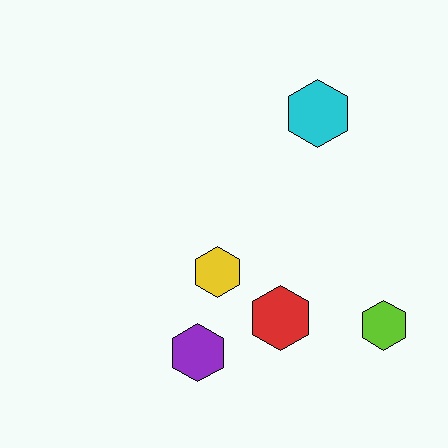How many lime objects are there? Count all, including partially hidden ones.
There is 1 lime object.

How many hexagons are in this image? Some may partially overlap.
There are 5 hexagons.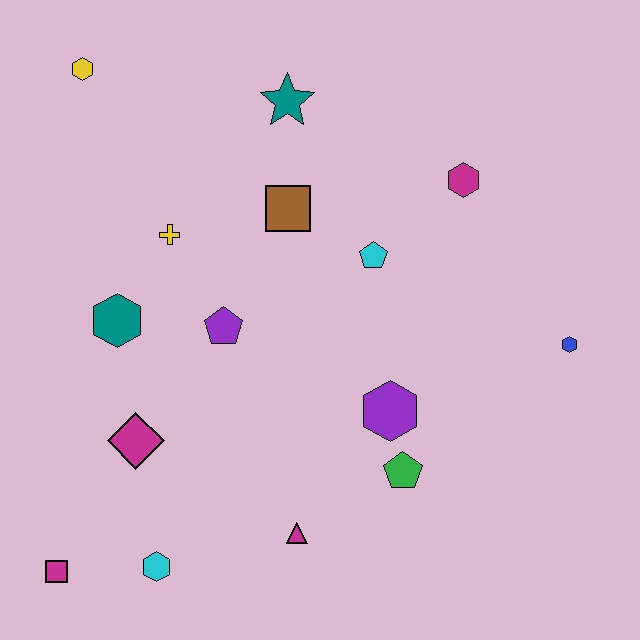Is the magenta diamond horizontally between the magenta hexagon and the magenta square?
Yes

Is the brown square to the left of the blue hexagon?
Yes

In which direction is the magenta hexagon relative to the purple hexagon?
The magenta hexagon is above the purple hexagon.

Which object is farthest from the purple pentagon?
The blue hexagon is farthest from the purple pentagon.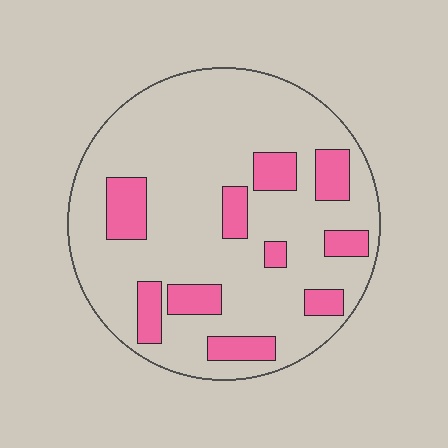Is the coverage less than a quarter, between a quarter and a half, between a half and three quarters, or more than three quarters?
Less than a quarter.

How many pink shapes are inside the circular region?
10.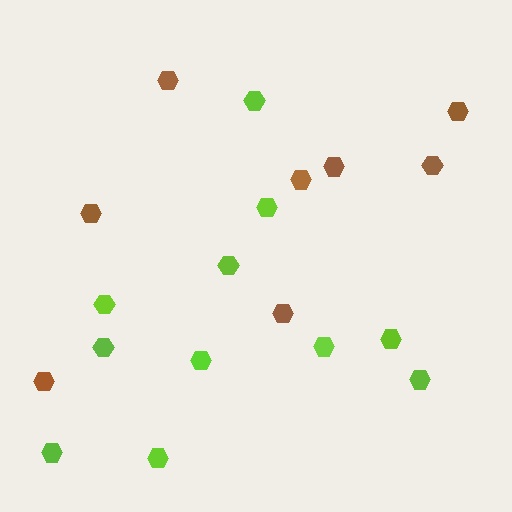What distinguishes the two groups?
There are 2 groups: one group of lime hexagons (11) and one group of brown hexagons (8).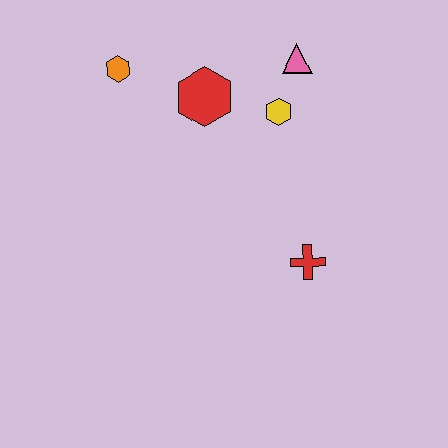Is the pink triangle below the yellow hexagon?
No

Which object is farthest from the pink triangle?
The red cross is farthest from the pink triangle.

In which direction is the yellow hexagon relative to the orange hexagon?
The yellow hexagon is to the right of the orange hexagon.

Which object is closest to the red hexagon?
The yellow hexagon is closest to the red hexagon.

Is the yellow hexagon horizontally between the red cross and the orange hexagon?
Yes